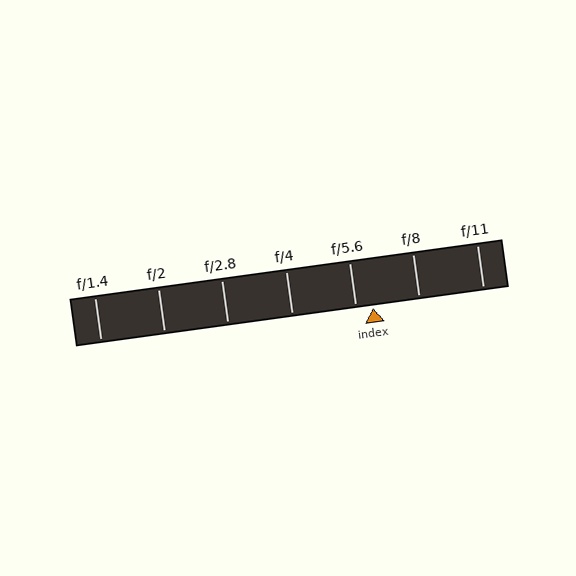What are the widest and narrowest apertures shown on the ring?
The widest aperture shown is f/1.4 and the narrowest is f/11.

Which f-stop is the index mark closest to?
The index mark is closest to f/5.6.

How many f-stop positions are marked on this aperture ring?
There are 7 f-stop positions marked.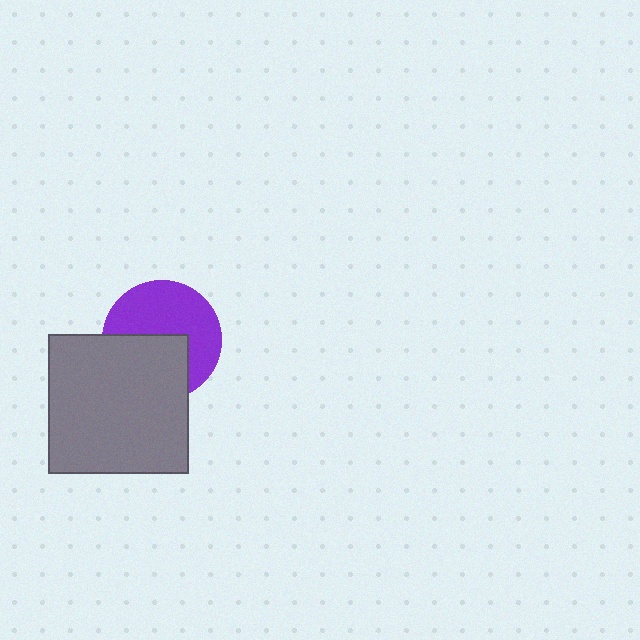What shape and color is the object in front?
The object in front is a gray square.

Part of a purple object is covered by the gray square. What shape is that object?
It is a circle.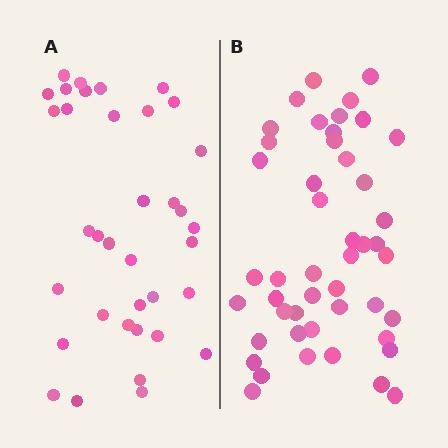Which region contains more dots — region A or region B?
Region B (the right region) has more dots.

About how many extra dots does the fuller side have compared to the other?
Region B has roughly 12 or so more dots than region A.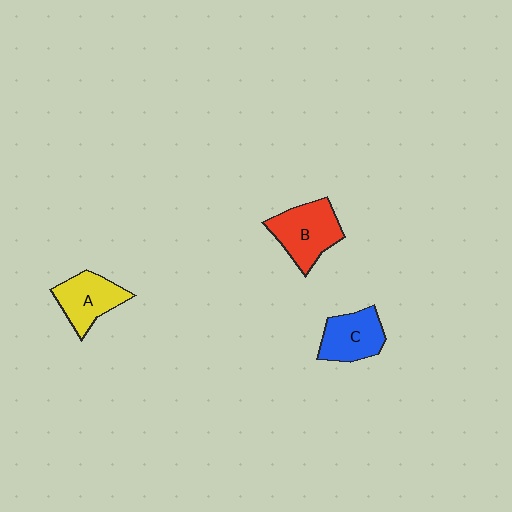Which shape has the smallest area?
Shape C (blue).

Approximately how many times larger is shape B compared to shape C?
Approximately 1.2 times.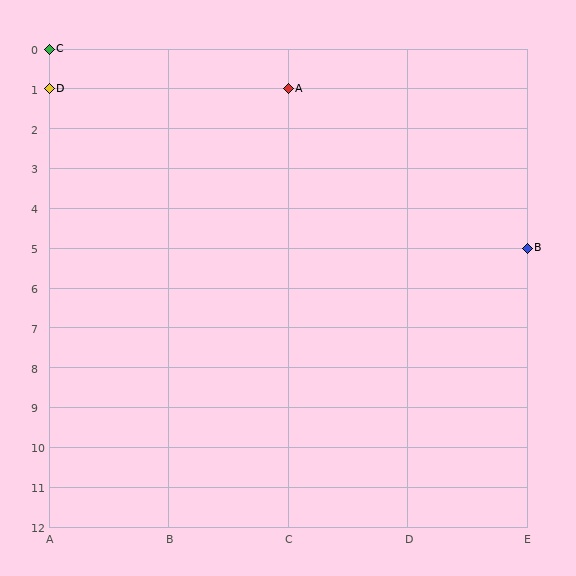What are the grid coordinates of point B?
Point B is at grid coordinates (E, 5).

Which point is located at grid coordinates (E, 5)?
Point B is at (E, 5).